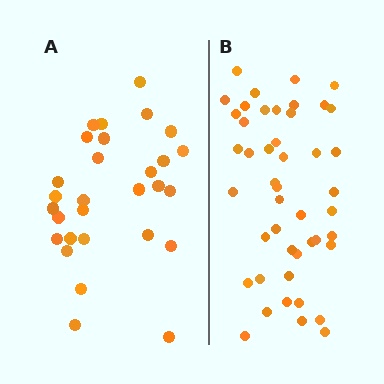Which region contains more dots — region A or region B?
Region B (the right region) has more dots.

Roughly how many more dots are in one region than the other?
Region B has approximately 15 more dots than region A.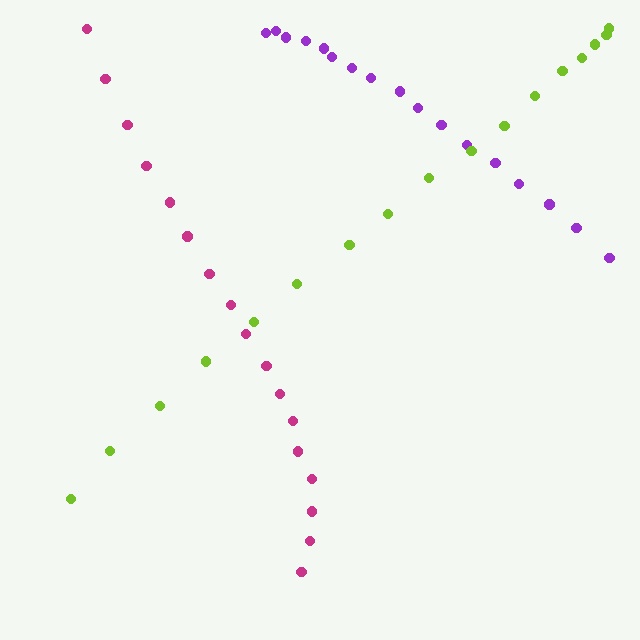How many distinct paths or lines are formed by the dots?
There are 3 distinct paths.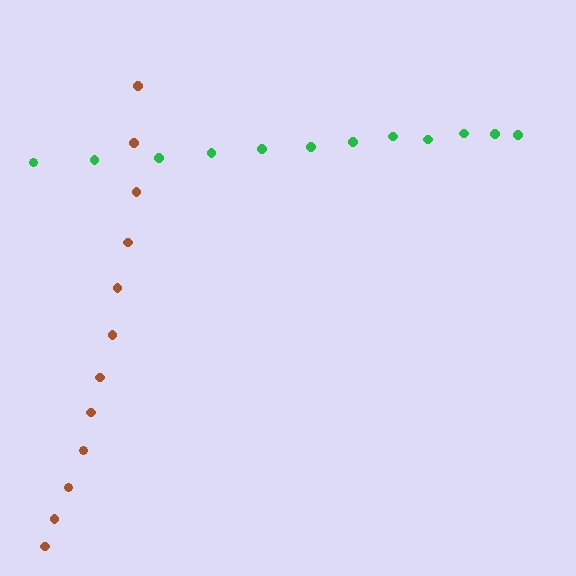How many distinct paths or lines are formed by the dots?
There are 2 distinct paths.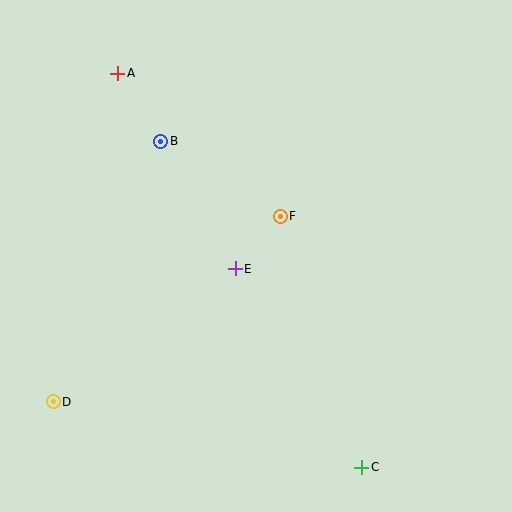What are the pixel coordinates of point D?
Point D is at (53, 402).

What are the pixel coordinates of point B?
Point B is at (161, 141).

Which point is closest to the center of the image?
Point E at (235, 269) is closest to the center.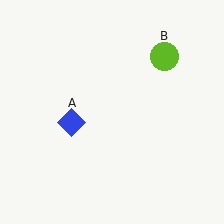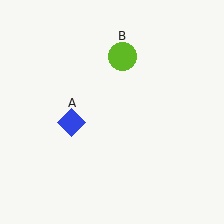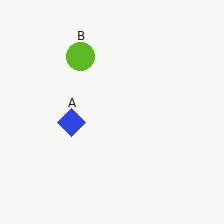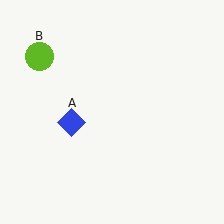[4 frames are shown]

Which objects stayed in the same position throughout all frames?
Blue diamond (object A) remained stationary.